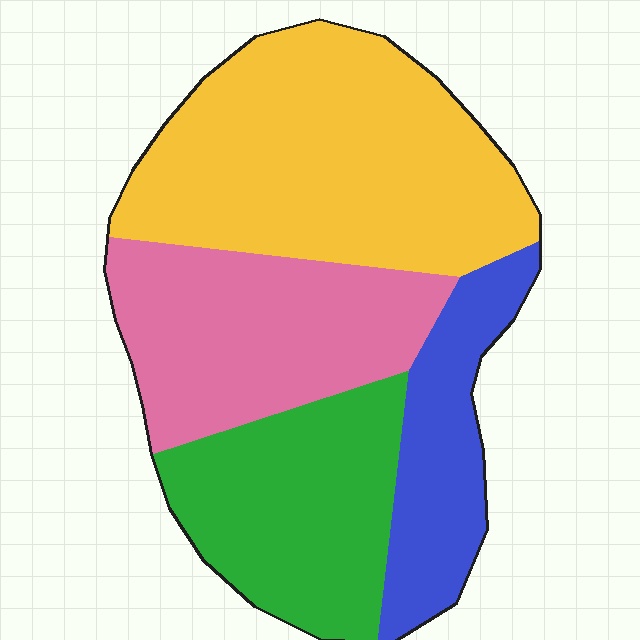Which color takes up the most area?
Yellow, at roughly 40%.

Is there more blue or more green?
Green.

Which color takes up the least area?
Blue, at roughly 15%.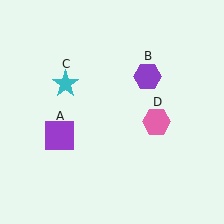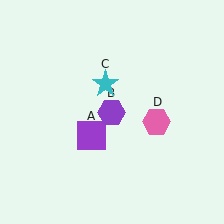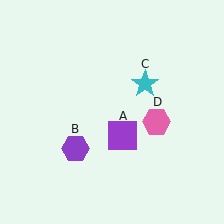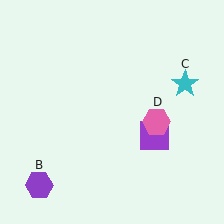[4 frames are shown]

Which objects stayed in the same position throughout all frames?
Pink hexagon (object D) remained stationary.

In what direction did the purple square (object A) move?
The purple square (object A) moved right.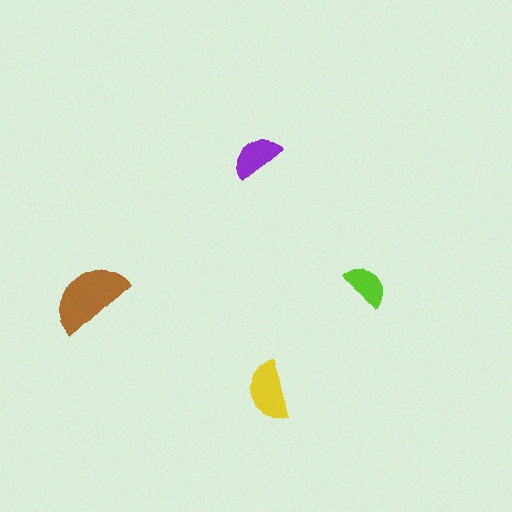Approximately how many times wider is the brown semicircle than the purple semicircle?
About 1.5 times wider.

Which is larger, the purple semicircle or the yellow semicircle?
The yellow one.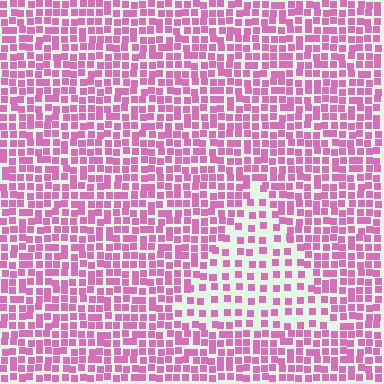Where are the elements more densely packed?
The elements are more densely packed outside the triangle boundary.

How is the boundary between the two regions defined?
The boundary is defined by a change in element density (approximately 2.0x ratio). All elements are the same color, size, and shape.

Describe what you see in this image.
The image contains small pink elements arranged at two different densities. A triangle-shaped region is visible where the elements are less densely packed than the surrounding area.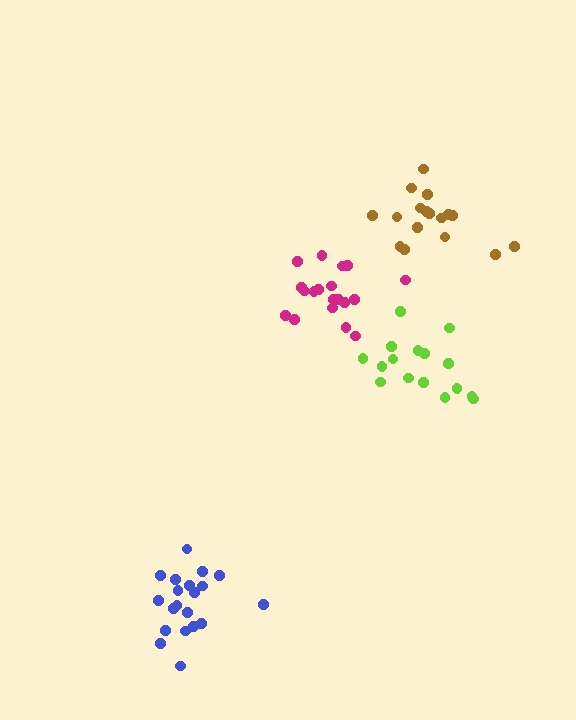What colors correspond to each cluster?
The clusters are colored: magenta, lime, blue, brown.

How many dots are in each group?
Group 1: 19 dots, Group 2: 16 dots, Group 3: 20 dots, Group 4: 18 dots (73 total).